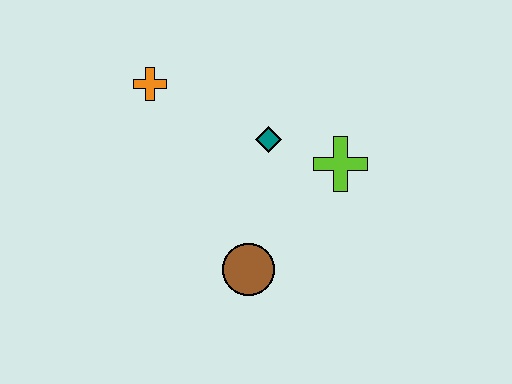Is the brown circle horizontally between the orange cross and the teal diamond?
Yes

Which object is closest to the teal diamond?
The lime cross is closest to the teal diamond.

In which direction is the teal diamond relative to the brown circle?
The teal diamond is above the brown circle.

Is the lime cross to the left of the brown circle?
No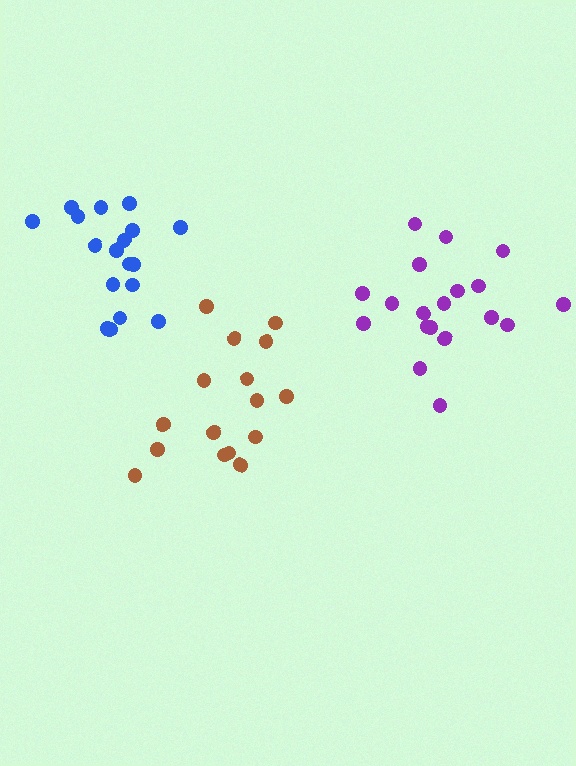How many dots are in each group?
Group 1: 18 dots, Group 2: 16 dots, Group 3: 19 dots (53 total).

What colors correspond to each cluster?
The clusters are colored: blue, brown, purple.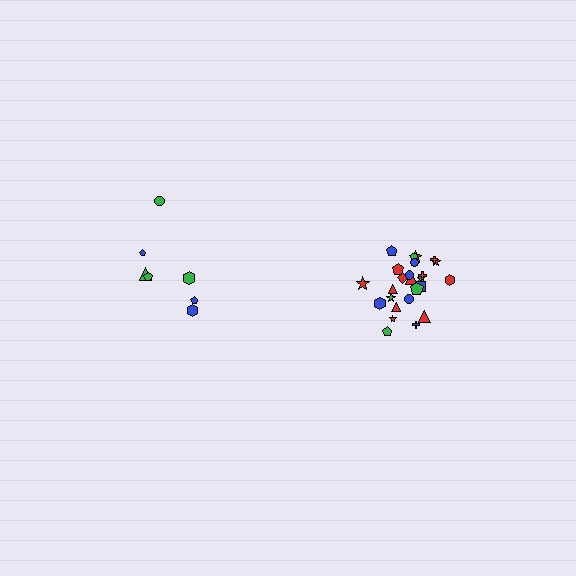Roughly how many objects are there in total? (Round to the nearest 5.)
Roughly 30 objects in total.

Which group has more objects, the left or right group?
The right group.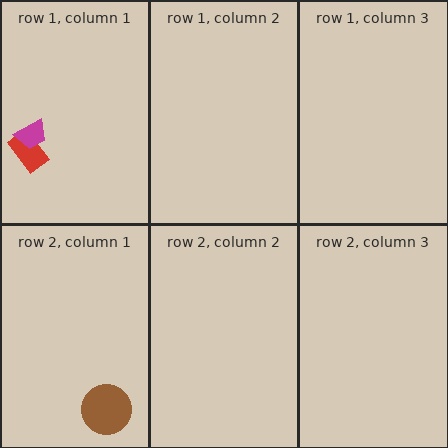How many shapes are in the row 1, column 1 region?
2.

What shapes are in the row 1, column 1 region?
The red rectangle, the magenta trapezoid.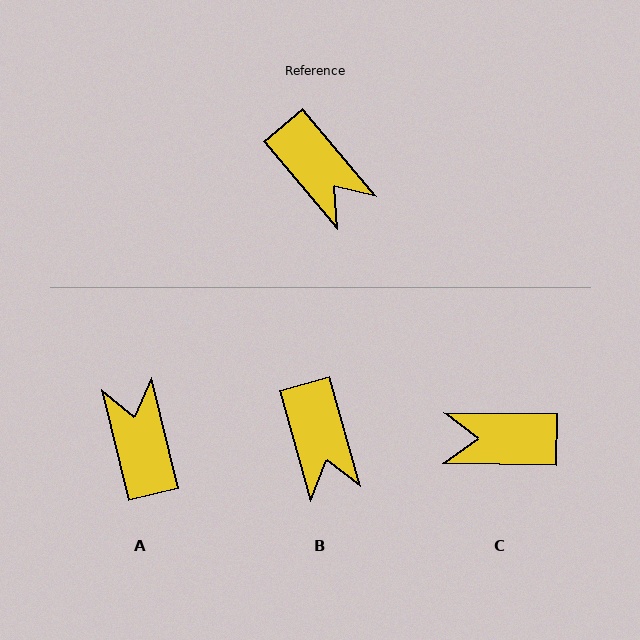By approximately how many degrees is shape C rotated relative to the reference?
Approximately 131 degrees clockwise.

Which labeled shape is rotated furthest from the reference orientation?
A, about 153 degrees away.